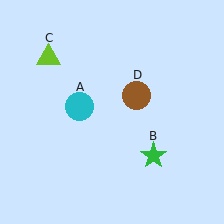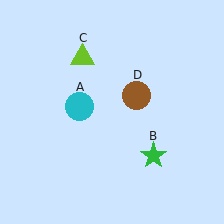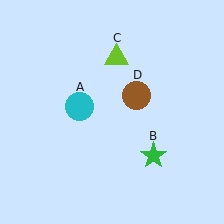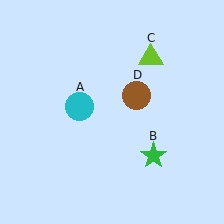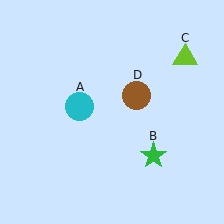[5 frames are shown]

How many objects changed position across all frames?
1 object changed position: lime triangle (object C).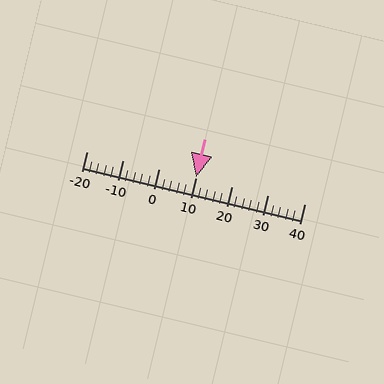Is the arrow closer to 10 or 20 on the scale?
The arrow is closer to 10.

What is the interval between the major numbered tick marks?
The major tick marks are spaced 10 units apart.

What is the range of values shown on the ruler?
The ruler shows values from -20 to 40.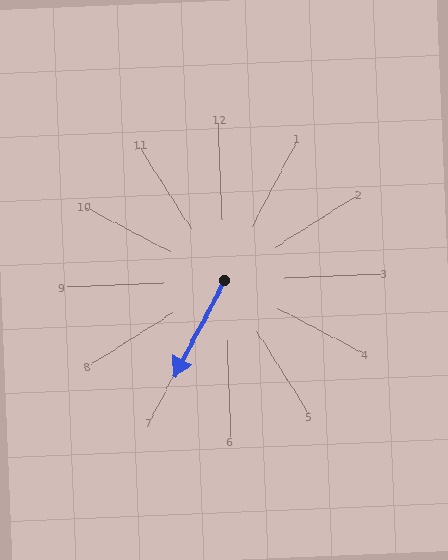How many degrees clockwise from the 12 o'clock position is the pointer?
Approximately 210 degrees.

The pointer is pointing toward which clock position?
Roughly 7 o'clock.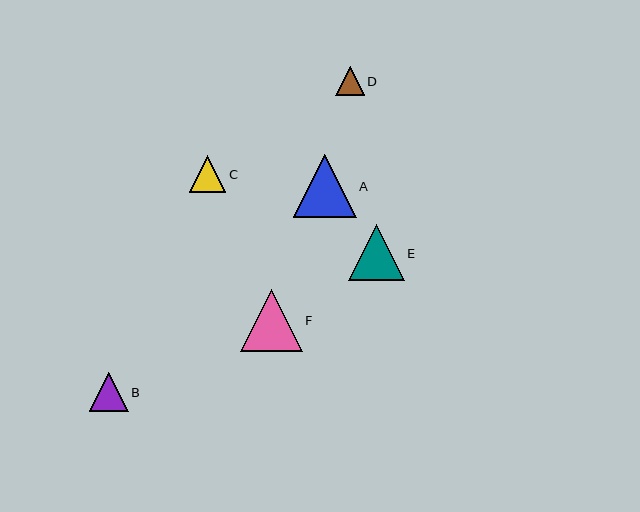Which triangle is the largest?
Triangle A is the largest with a size of approximately 63 pixels.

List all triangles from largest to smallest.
From largest to smallest: A, F, E, B, C, D.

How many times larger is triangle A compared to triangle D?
Triangle A is approximately 2.2 times the size of triangle D.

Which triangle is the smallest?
Triangle D is the smallest with a size of approximately 29 pixels.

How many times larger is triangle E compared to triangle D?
Triangle E is approximately 1.9 times the size of triangle D.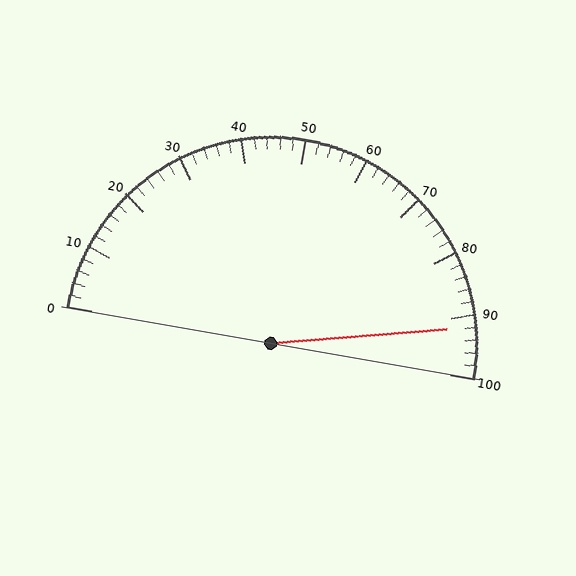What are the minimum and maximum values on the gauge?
The gauge ranges from 0 to 100.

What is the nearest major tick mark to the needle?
The nearest major tick mark is 90.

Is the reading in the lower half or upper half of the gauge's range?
The reading is in the upper half of the range (0 to 100).